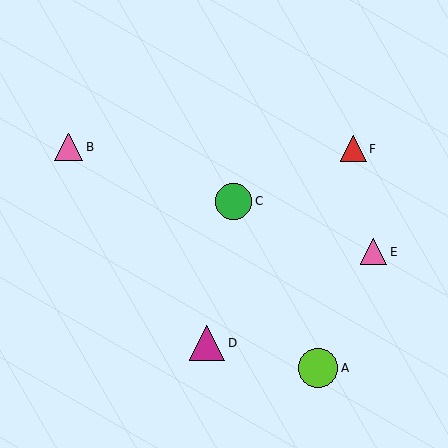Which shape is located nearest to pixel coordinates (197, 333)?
The magenta triangle (labeled D) at (207, 343) is nearest to that location.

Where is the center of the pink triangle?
The center of the pink triangle is at (69, 147).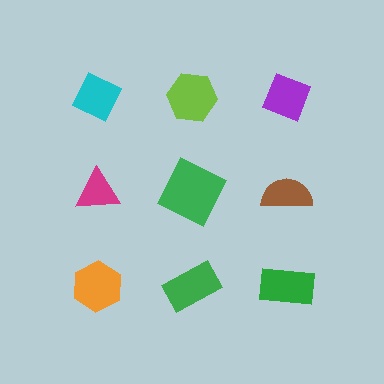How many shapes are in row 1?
3 shapes.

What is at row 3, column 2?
A green rectangle.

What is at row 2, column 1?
A magenta triangle.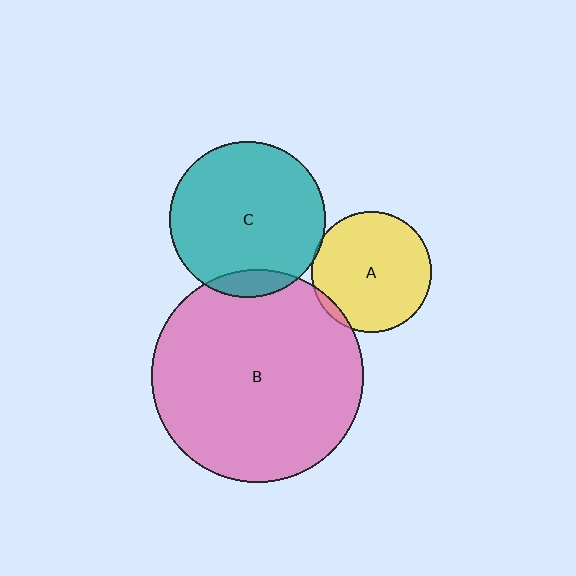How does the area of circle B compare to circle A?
Approximately 3.1 times.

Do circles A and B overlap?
Yes.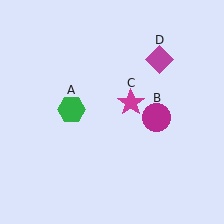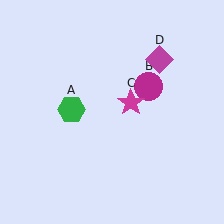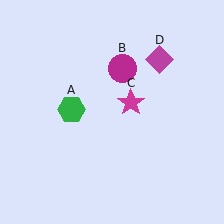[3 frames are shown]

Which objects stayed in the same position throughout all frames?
Green hexagon (object A) and magenta star (object C) and magenta diamond (object D) remained stationary.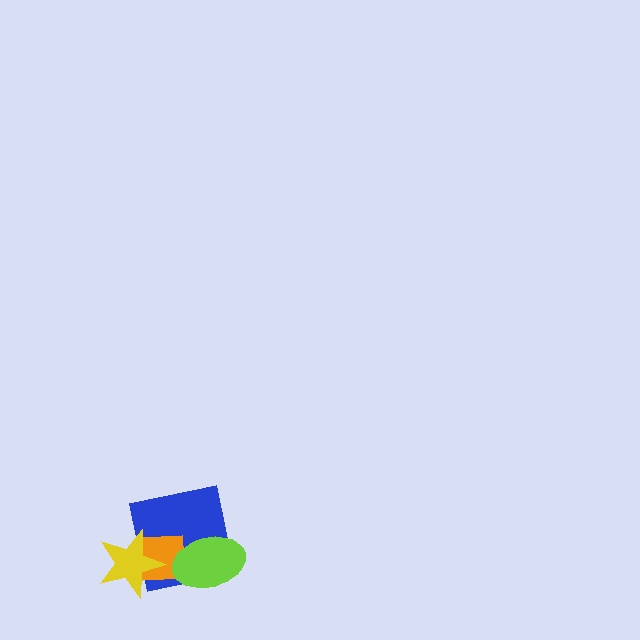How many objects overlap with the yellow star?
2 objects overlap with the yellow star.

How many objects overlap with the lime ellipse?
2 objects overlap with the lime ellipse.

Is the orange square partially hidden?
Yes, it is partially covered by another shape.